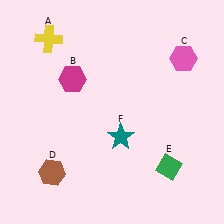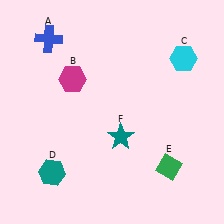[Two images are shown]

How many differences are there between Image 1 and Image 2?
There are 3 differences between the two images.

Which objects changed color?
A changed from yellow to blue. C changed from pink to cyan. D changed from brown to teal.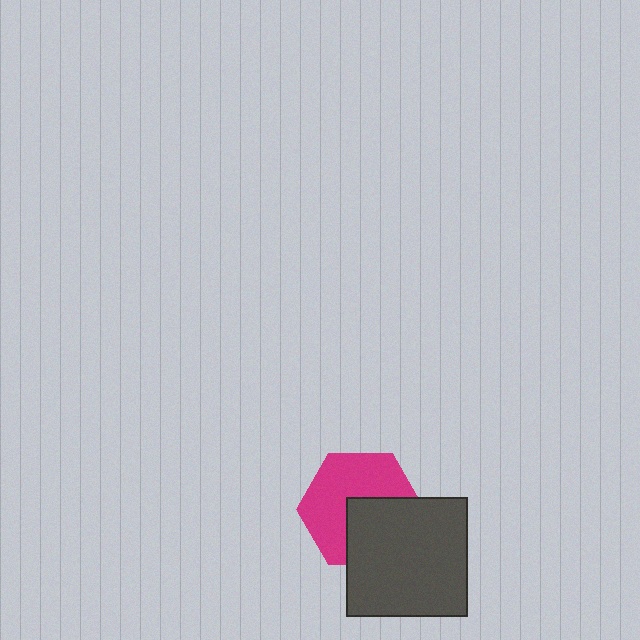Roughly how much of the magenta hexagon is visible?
About half of it is visible (roughly 59%).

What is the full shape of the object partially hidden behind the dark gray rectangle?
The partially hidden object is a magenta hexagon.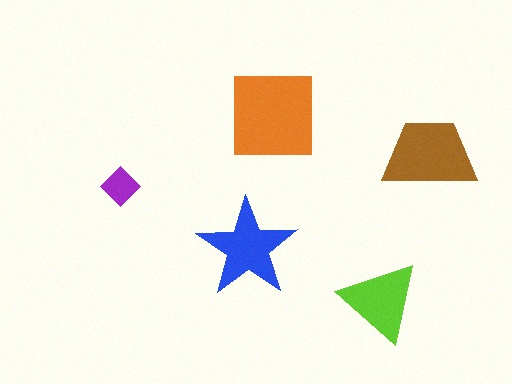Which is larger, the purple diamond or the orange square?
The orange square.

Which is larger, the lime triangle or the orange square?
The orange square.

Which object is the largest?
The orange square.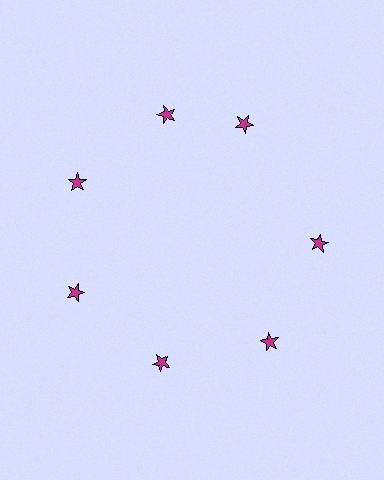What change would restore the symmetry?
The symmetry would be restored by rotating it back into even spacing with its neighbors so that all 7 stars sit at equal angles and equal distance from the center.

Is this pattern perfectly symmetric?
No. The 7 magenta stars are arranged in a ring, but one element near the 1 o'clock position is rotated out of alignment along the ring, breaking the 7-fold rotational symmetry.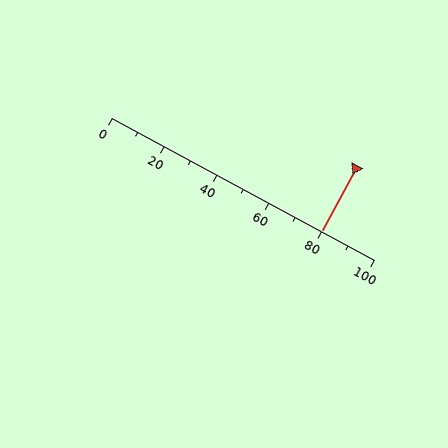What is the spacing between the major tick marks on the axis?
The major ticks are spaced 20 apart.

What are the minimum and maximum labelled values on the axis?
The axis runs from 0 to 100.